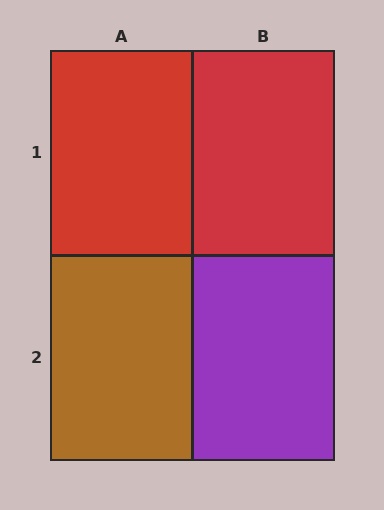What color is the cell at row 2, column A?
Brown.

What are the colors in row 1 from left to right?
Red, red.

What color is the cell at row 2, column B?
Purple.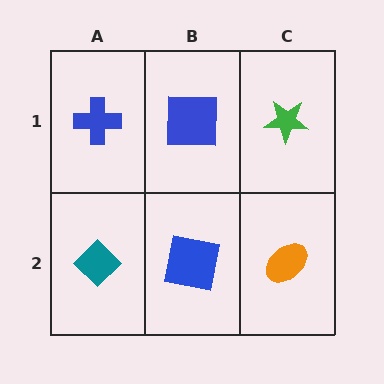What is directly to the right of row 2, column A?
A blue square.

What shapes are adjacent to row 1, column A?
A teal diamond (row 2, column A), a blue square (row 1, column B).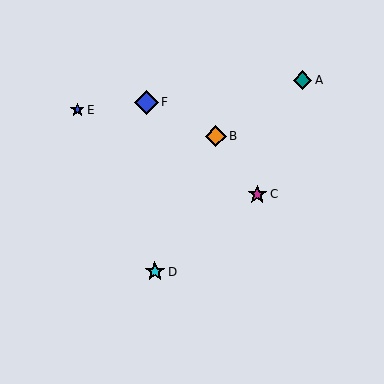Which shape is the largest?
The blue diamond (labeled F) is the largest.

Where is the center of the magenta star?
The center of the magenta star is at (257, 194).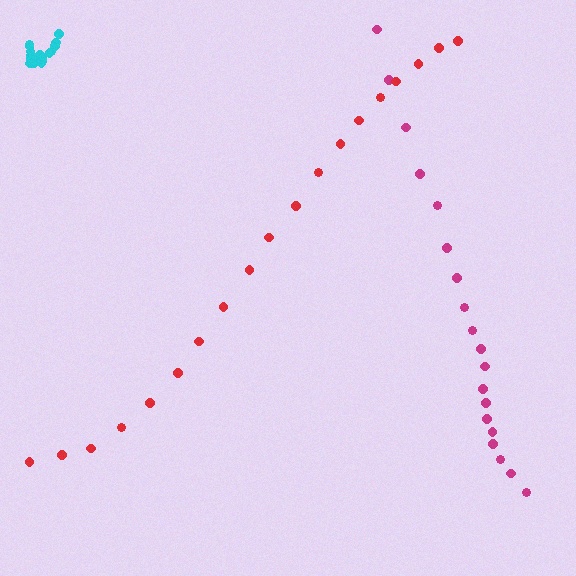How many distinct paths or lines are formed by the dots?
There are 3 distinct paths.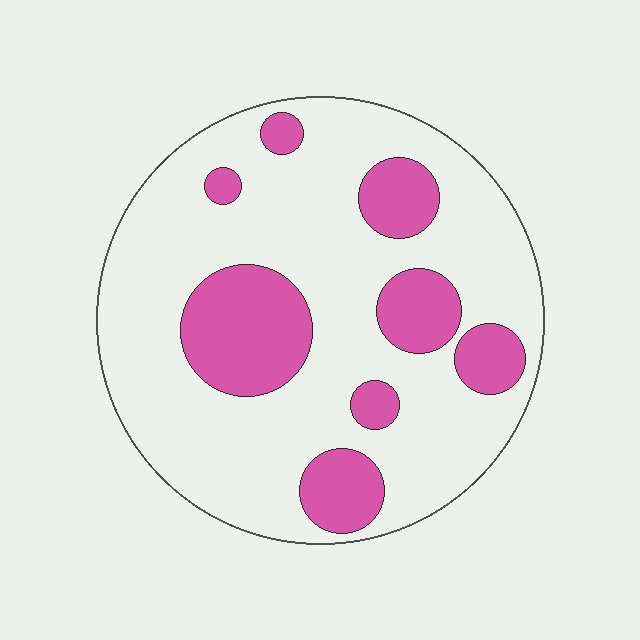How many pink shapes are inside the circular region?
8.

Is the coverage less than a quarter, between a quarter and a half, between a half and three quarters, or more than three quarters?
Less than a quarter.